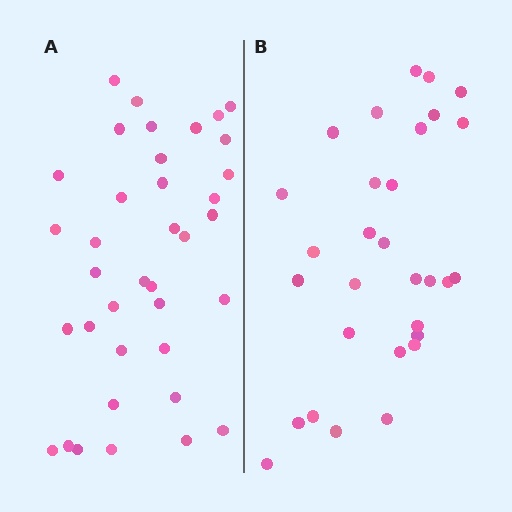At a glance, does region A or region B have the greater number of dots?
Region A (the left region) has more dots.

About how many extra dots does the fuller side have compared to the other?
Region A has roughly 8 or so more dots than region B.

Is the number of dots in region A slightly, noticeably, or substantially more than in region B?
Region A has only slightly more — the two regions are fairly close. The ratio is roughly 1.2 to 1.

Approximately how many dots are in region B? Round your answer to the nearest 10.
About 30 dots.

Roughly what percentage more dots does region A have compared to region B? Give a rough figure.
About 25% more.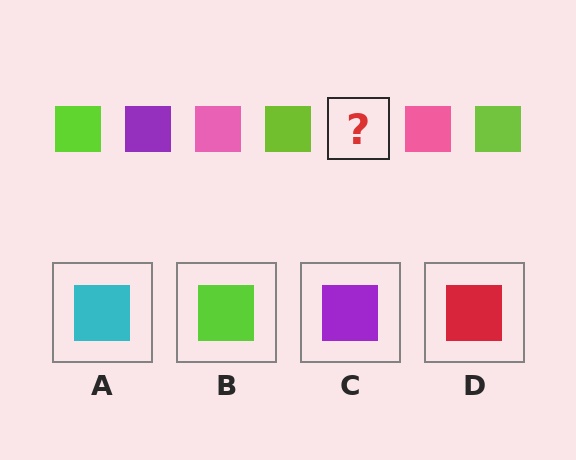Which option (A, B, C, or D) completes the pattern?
C.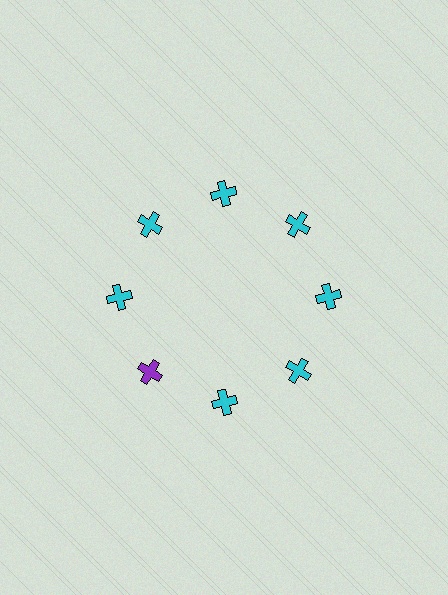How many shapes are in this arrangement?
There are 8 shapes arranged in a ring pattern.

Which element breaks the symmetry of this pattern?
The purple cross at roughly the 8 o'clock position breaks the symmetry. All other shapes are cyan crosses.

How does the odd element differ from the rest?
It has a different color: purple instead of cyan.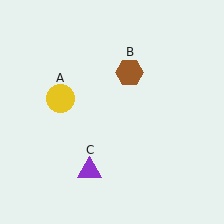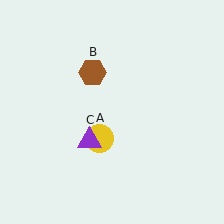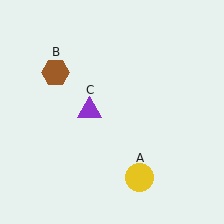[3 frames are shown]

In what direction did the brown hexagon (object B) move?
The brown hexagon (object B) moved left.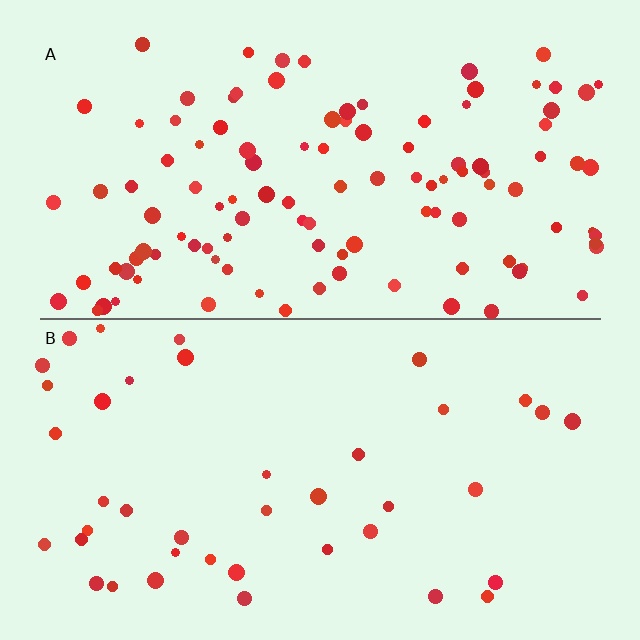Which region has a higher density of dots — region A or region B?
A (the top).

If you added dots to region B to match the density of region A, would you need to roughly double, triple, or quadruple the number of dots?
Approximately triple.